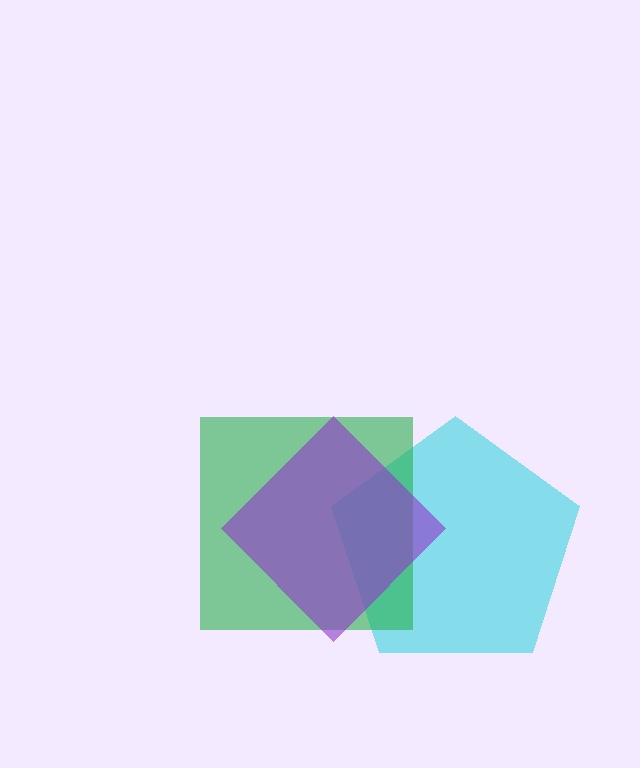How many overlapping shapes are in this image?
There are 3 overlapping shapes in the image.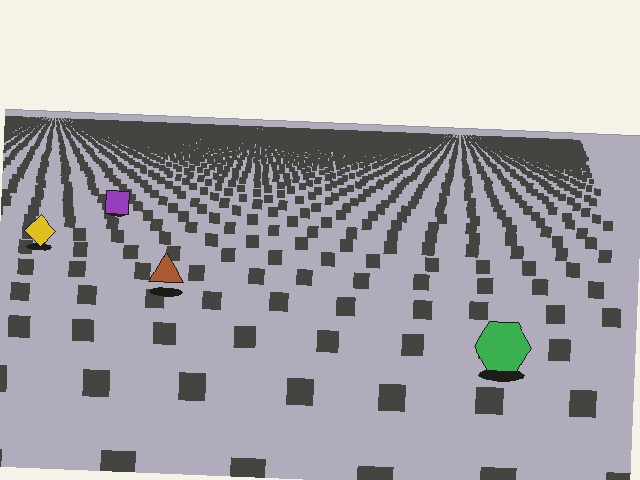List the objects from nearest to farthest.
From nearest to farthest: the green hexagon, the brown triangle, the yellow diamond, the purple square.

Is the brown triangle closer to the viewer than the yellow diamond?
Yes. The brown triangle is closer — you can tell from the texture gradient: the ground texture is coarser near it.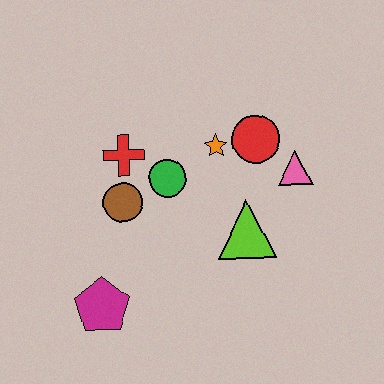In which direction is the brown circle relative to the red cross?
The brown circle is below the red cross.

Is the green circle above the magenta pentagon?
Yes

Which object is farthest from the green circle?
The magenta pentagon is farthest from the green circle.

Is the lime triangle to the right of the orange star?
Yes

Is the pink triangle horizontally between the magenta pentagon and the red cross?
No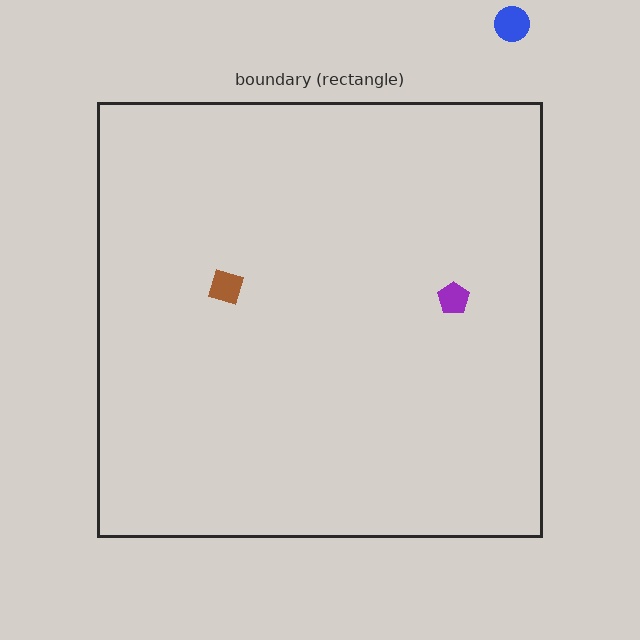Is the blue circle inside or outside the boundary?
Outside.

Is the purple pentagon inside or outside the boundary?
Inside.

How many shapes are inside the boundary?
2 inside, 1 outside.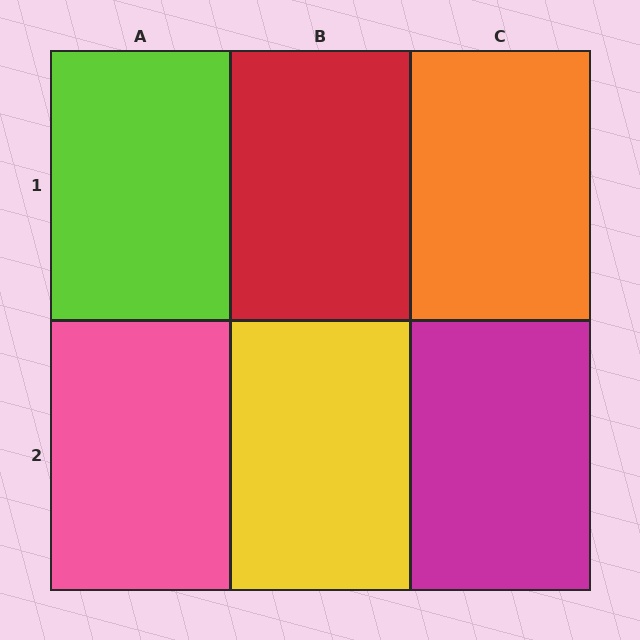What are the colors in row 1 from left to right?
Lime, red, orange.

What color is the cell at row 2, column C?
Magenta.